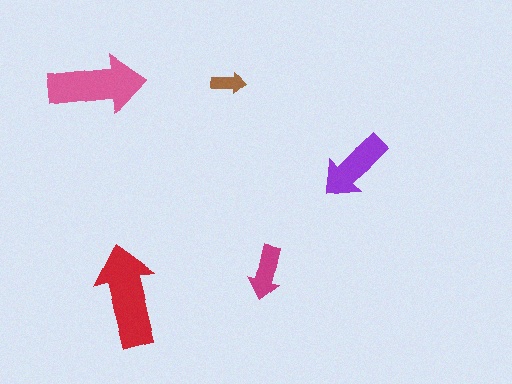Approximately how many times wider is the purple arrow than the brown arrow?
About 2 times wider.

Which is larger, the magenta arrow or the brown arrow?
The magenta one.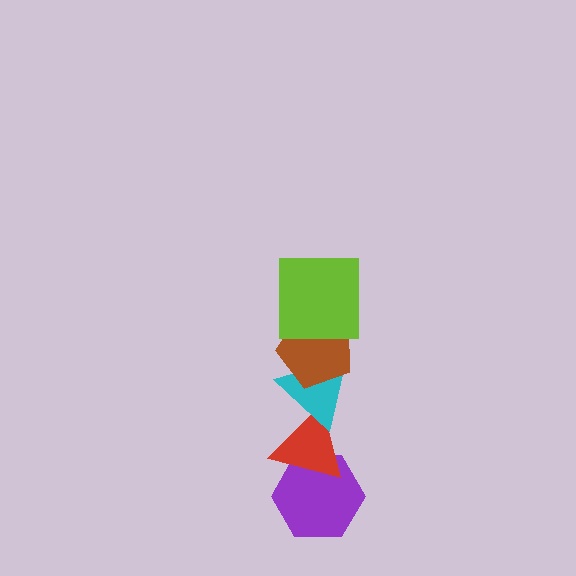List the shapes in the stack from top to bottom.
From top to bottom: the lime square, the brown pentagon, the cyan triangle, the red triangle, the purple hexagon.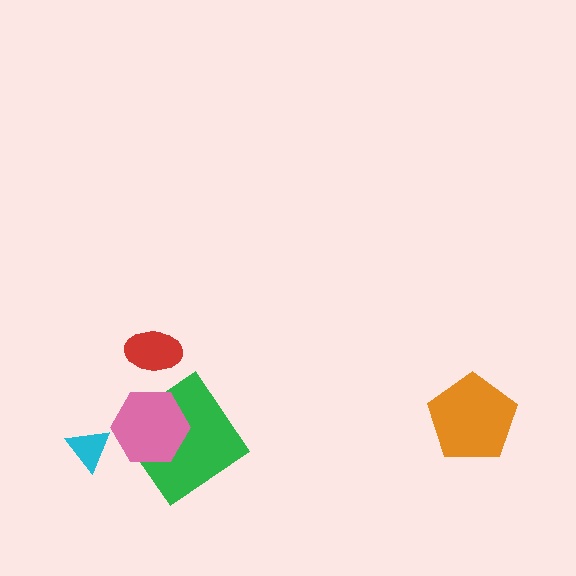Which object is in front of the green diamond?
The pink hexagon is in front of the green diamond.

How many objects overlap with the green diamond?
1 object overlaps with the green diamond.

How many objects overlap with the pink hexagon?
1 object overlaps with the pink hexagon.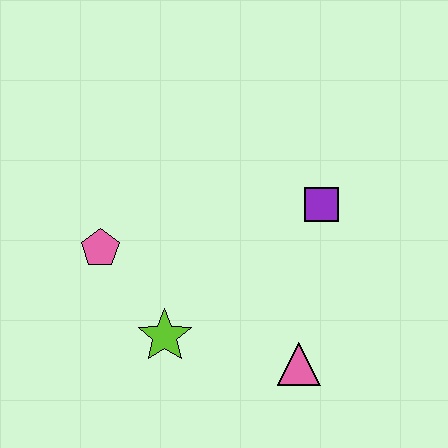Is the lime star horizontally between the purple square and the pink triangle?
No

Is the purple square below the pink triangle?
No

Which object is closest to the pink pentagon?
The lime star is closest to the pink pentagon.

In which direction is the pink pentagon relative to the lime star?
The pink pentagon is above the lime star.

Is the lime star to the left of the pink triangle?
Yes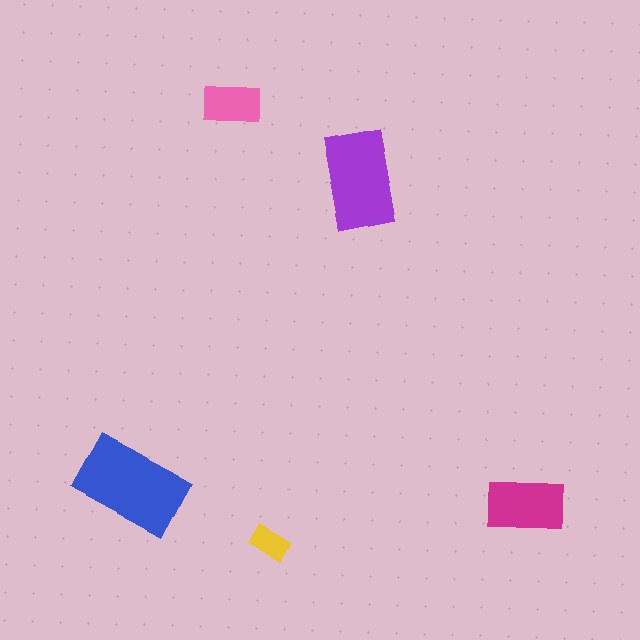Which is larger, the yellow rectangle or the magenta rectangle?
The magenta one.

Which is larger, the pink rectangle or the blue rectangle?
The blue one.